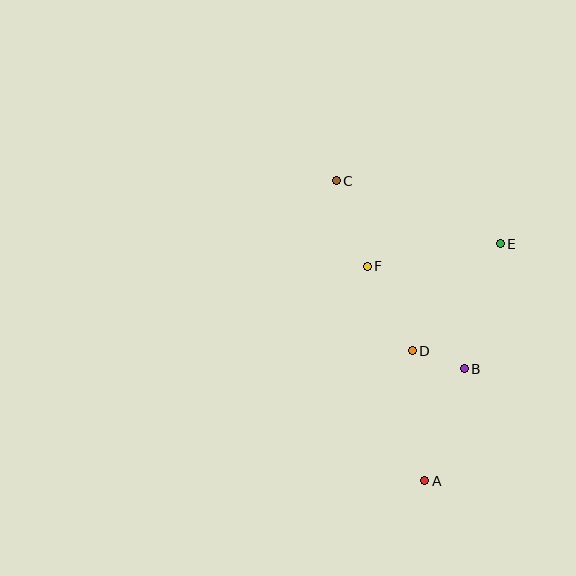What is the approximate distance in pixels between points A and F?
The distance between A and F is approximately 222 pixels.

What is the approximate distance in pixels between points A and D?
The distance between A and D is approximately 130 pixels.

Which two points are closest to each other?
Points B and D are closest to each other.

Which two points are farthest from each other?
Points A and C are farthest from each other.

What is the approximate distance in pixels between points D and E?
The distance between D and E is approximately 139 pixels.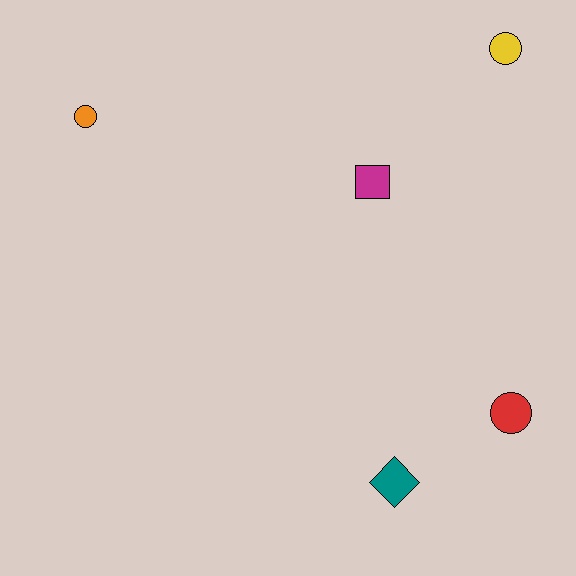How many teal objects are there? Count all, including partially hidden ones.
There is 1 teal object.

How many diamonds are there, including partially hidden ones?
There is 1 diamond.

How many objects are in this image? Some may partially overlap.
There are 5 objects.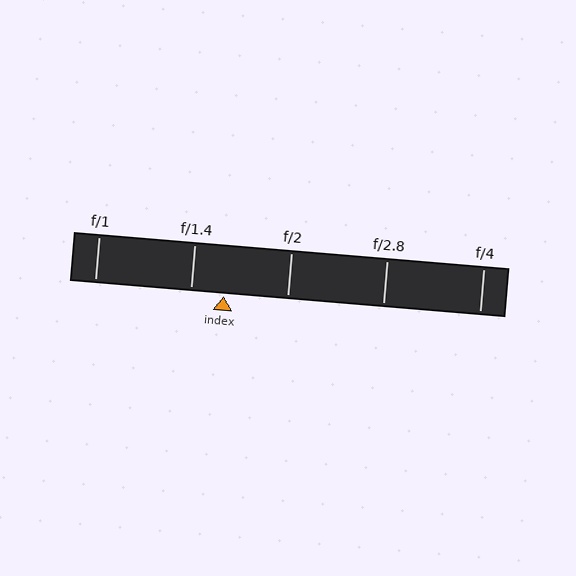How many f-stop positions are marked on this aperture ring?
There are 5 f-stop positions marked.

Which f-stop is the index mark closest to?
The index mark is closest to f/1.4.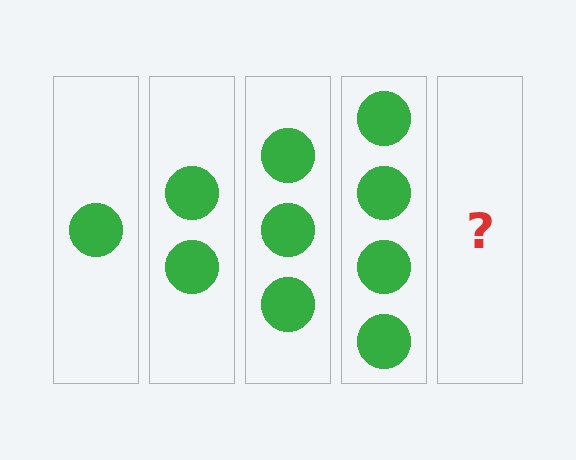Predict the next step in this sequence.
The next step is 5 circles.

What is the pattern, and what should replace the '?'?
The pattern is that each step adds one more circle. The '?' should be 5 circles.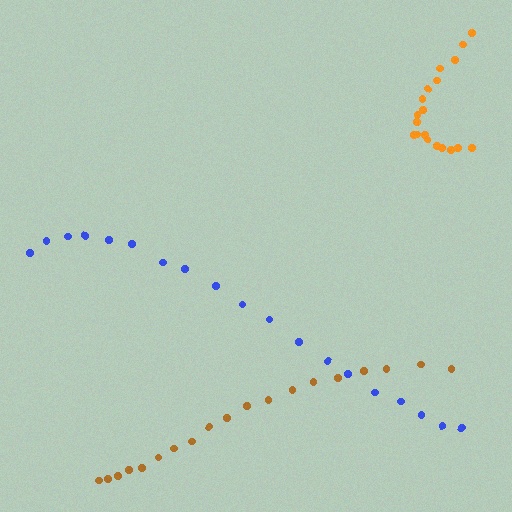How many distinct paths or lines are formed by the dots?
There are 3 distinct paths.